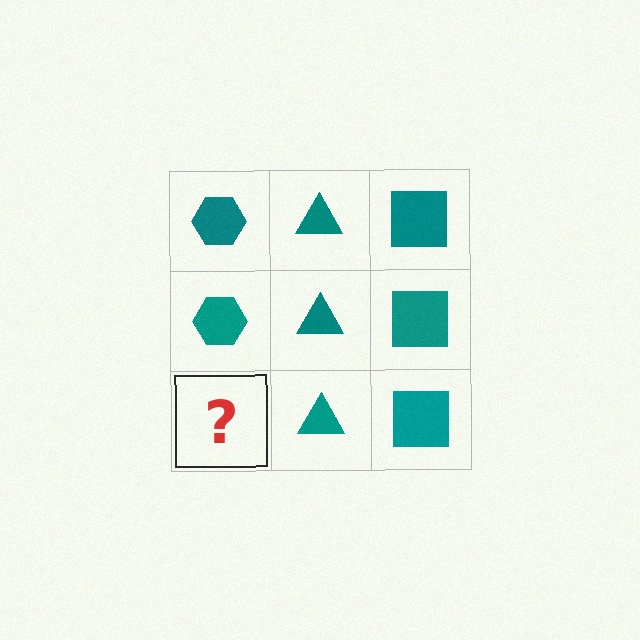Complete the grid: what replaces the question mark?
The question mark should be replaced with a teal hexagon.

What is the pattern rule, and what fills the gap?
The rule is that each column has a consistent shape. The gap should be filled with a teal hexagon.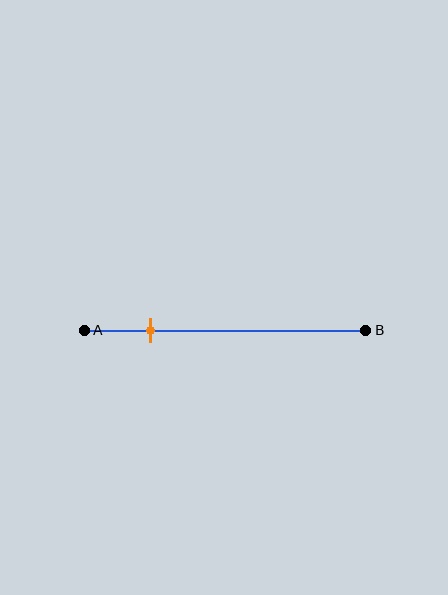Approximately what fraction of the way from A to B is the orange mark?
The orange mark is approximately 25% of the way from A to B.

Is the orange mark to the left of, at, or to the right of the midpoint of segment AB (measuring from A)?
The orange mark is to the left of the midpoint of segment AB.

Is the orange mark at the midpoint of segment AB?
No, the mark is at about 25% from A, not at the 50% midpoint.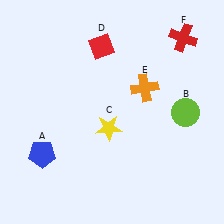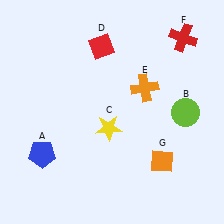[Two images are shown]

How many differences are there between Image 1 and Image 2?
There is 1 difference between the two images.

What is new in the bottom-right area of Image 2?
An orange diamond (G) was added in the bottom-right area of Image 2.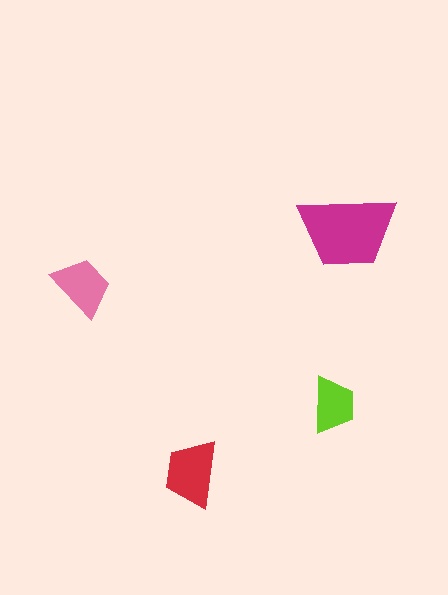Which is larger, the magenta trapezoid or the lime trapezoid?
The magenta one.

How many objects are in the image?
There are 4 objects in the image.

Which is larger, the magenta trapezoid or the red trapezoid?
The magenta one.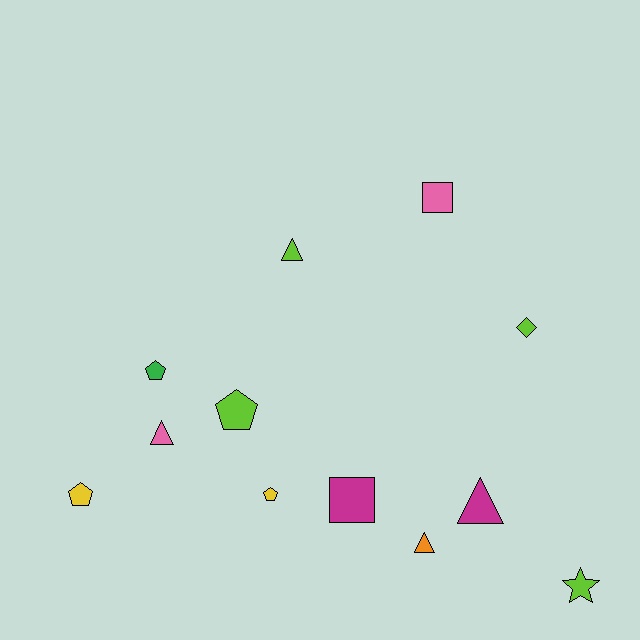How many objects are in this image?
There are 12 objects.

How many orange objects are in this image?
There is 1 orange object.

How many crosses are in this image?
There are no crosses.